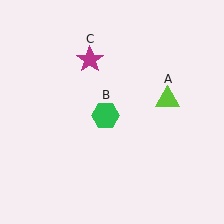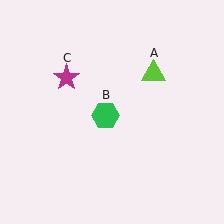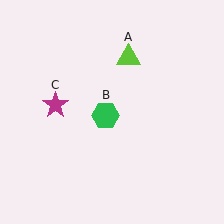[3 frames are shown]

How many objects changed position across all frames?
2 objects changed position: lime triangle (object A), magenta star (object C).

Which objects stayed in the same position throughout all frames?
Green hexagon (object B) remained stationary.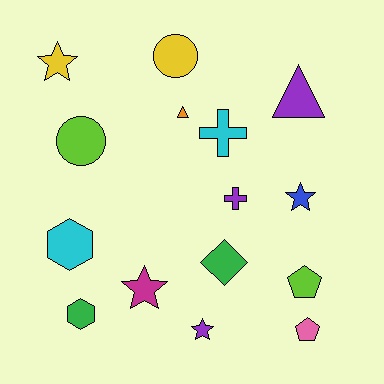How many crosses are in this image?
There are 2 crosses.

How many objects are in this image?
There are 15 objects.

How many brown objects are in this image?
There are no brown objects.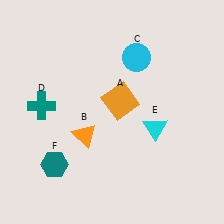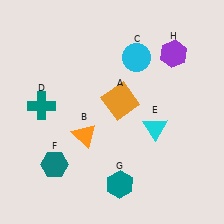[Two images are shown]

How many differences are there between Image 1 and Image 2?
There are 2 differences between the two images.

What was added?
A teal hexagon (G), a purple hexagon (H) were added in Image 2.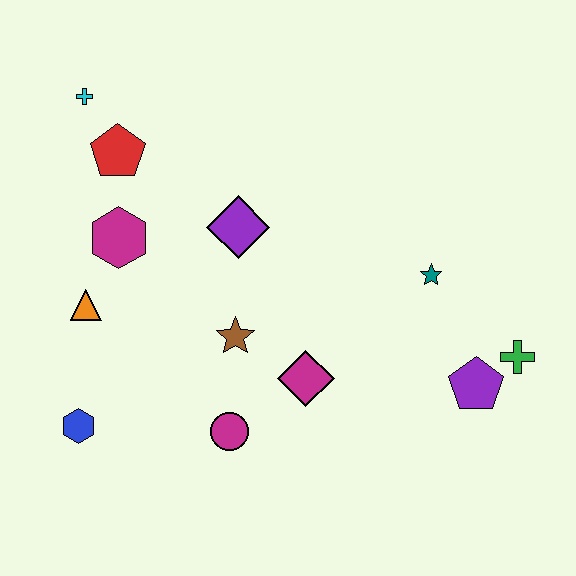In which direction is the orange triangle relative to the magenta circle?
The orange triangle is to the left of the magenta circle.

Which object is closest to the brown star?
The magenta diamond is closest to the brown star.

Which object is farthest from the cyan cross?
The green cross is farthest from the cyan cross.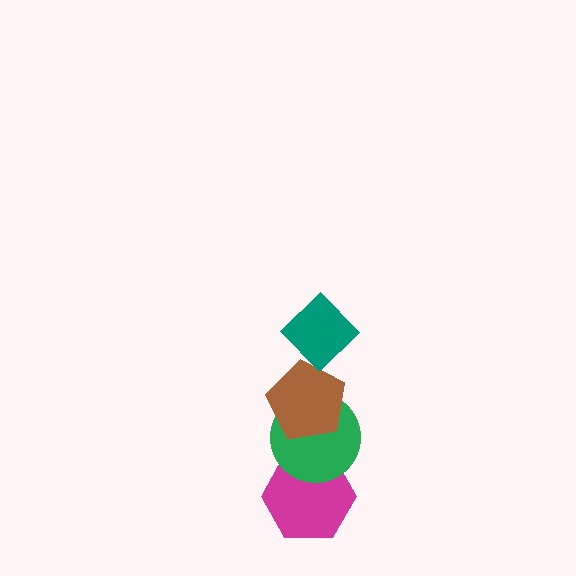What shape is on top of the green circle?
The brown pentagon is on top of the green circle.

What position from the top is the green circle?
The green circle is 3rd from the top.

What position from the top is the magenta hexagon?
The magenta hexagon is 4th from the top.